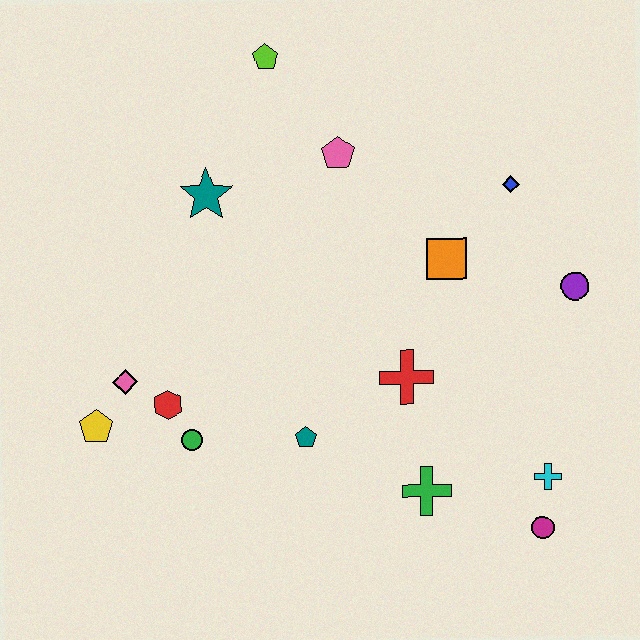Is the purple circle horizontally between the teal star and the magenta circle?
No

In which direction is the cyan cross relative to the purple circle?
The cyan cross is below the purple circle.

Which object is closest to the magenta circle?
The cyan cross is closest to the magenta circle.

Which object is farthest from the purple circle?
The yellow pentagon is farthest from the purple circle.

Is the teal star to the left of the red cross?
Yes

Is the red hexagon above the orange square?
No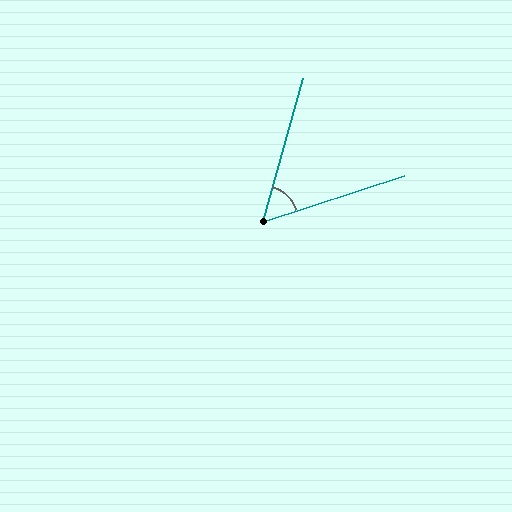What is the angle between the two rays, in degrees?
Approximately 56 degrees.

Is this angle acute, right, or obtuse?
It is acute.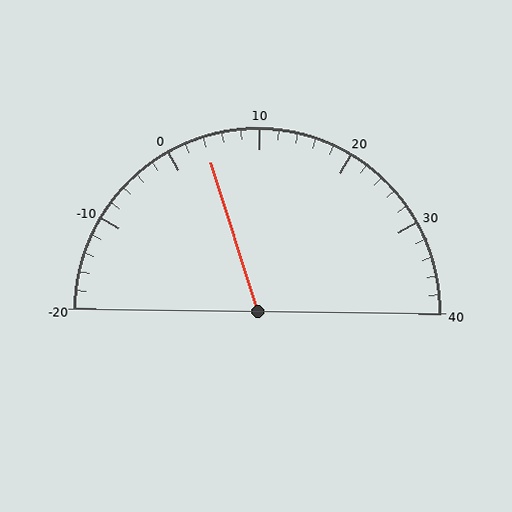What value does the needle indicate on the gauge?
The needle indicates approximately 4.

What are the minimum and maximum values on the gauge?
The gauge ranges from -20 to 40.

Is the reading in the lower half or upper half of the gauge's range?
The reading is in the lower half of the range (-20 to 40).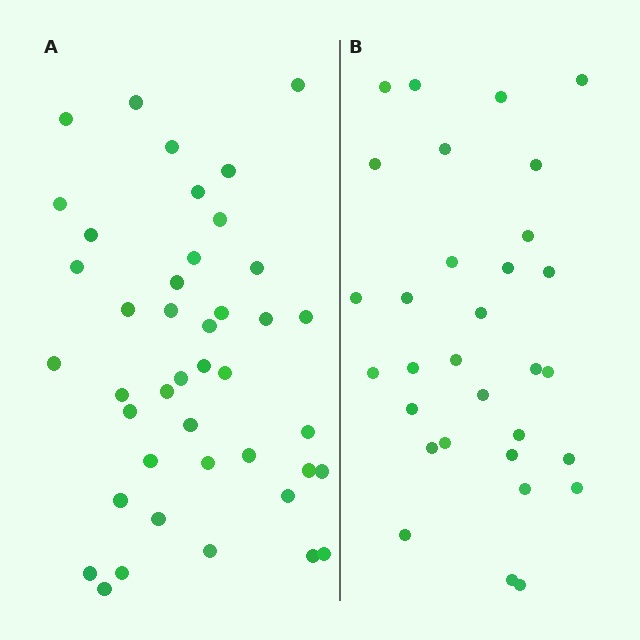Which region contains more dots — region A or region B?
Region A (the left region) has more dots.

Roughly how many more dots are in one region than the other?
Region A has roughly 12 or so more dots than region B.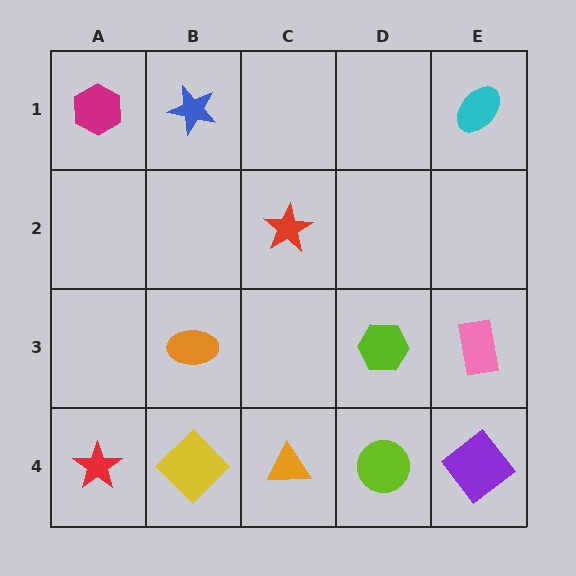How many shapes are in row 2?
1 shape.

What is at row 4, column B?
A yellow diamond.